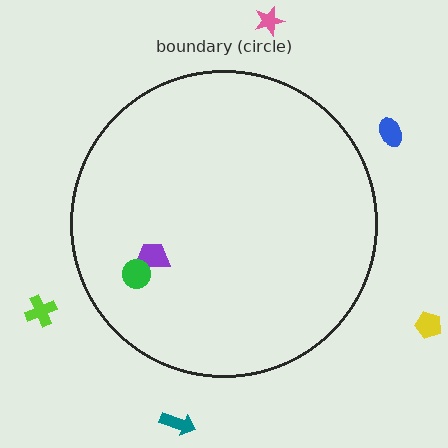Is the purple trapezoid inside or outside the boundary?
Inside.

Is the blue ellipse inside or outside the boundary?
Outside.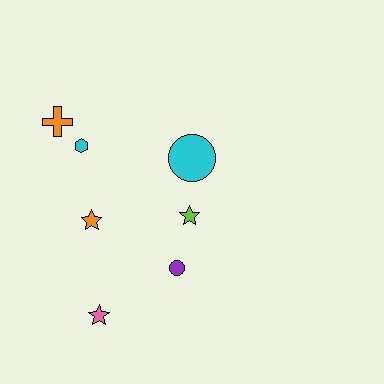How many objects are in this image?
There are 7 objects.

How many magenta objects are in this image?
There are no magenta objects.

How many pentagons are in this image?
There are no pentagons.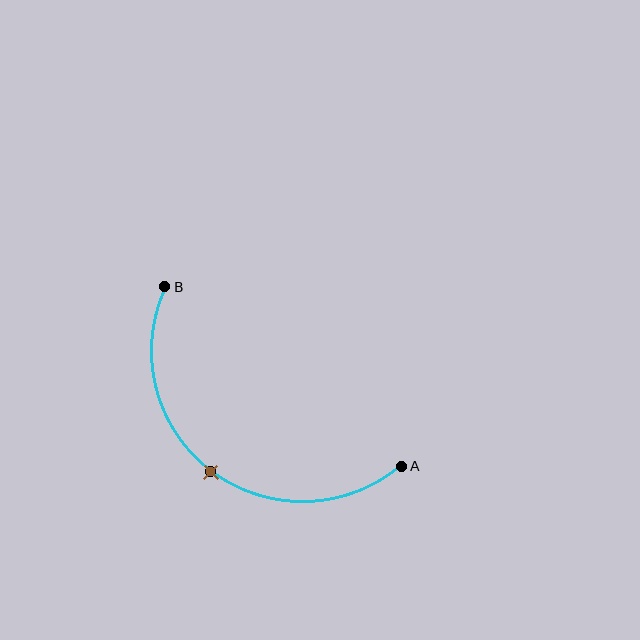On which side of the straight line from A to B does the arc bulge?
The arc bulges below and to the left of the straight line connecting A and B.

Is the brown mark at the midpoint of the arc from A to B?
Yes. The brown mark lies on the arc at equal arc-length from both A and B — it is the arc midpoint.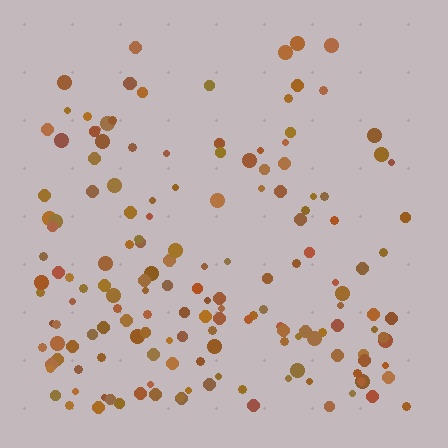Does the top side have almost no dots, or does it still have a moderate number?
Still a moderate number, just noticeably fewer than the bottom.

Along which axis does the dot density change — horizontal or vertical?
Vertical.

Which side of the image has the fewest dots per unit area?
The top.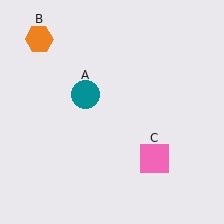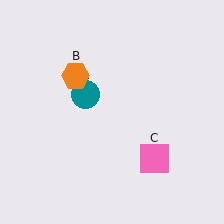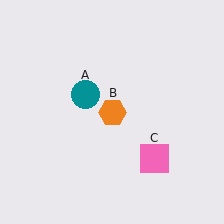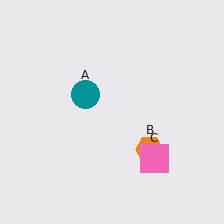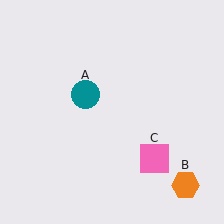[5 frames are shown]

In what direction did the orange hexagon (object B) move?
The orange hexagon (object B) moved down and to the right.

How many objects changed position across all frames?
1 object changed position: orange hexagon (object B).